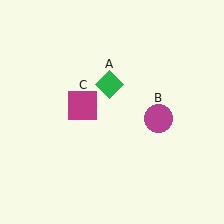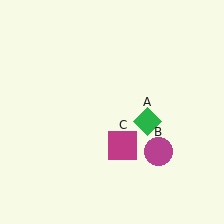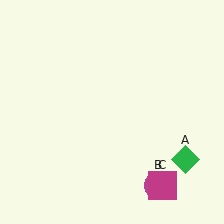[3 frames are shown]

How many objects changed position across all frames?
3 objects changed position: green diamond (object A), magenta circle (object B), magenta square (object C).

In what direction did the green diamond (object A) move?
The green diamond (object A) moved down and to the right.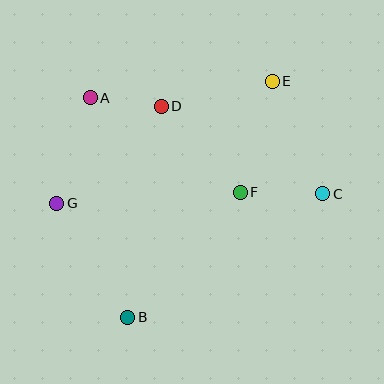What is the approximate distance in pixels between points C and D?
The distance between C and D is approximately 184 pixels.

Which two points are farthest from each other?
Points B and E are farthest from each other.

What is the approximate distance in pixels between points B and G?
The distance between B and G is approximately 134 pixels.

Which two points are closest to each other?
Points A and D are closest to each other.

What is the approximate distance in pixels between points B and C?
The distance between B and C is approximately 231 pixels.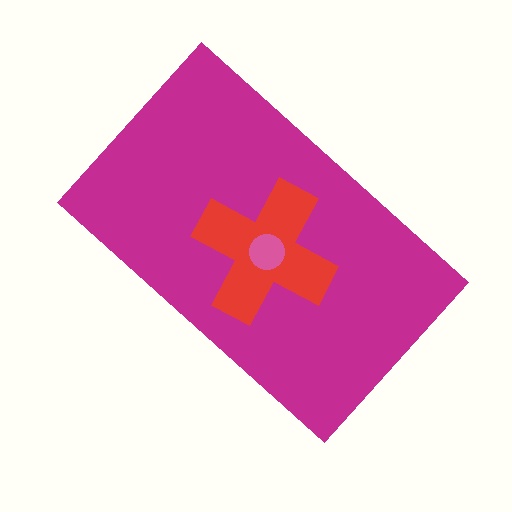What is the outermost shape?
The magenta rectangle.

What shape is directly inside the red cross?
The pink circle.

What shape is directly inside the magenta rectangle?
The red cross.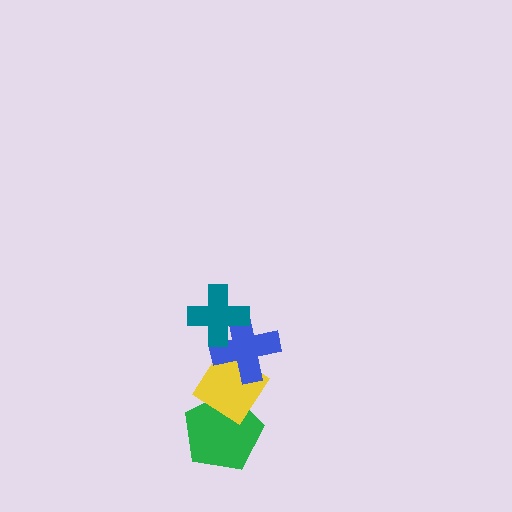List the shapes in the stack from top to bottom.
From top to bottom: the teal cross, the blue cross, the yellow diamond, the green pentagon.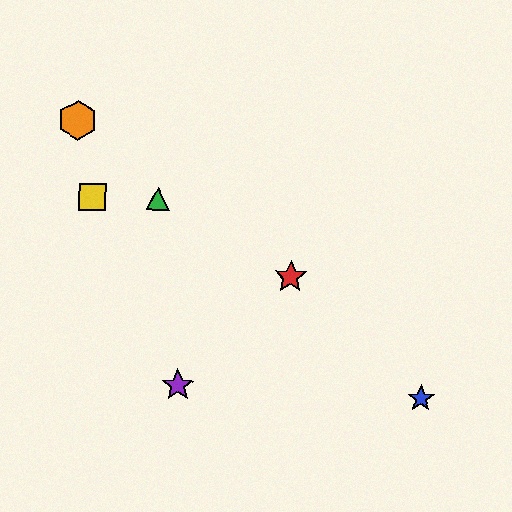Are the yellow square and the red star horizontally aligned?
No, the yellow square is at y≈197 and the red star is at y≈277.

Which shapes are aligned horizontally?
The green triangle, the yellow square are aligned horizontally.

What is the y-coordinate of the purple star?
The purple star is at y≈385.